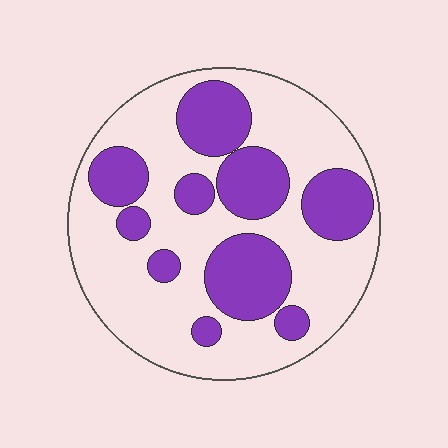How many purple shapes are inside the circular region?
10.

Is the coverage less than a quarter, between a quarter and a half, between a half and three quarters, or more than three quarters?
Between a quarter and a half.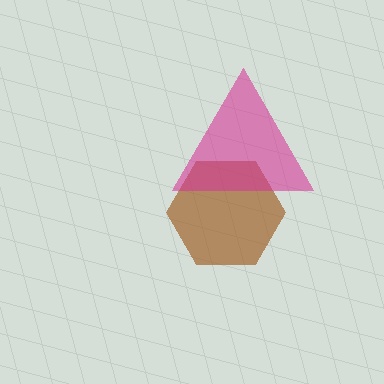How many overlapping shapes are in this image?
There are 2 overlapping shapes in the image.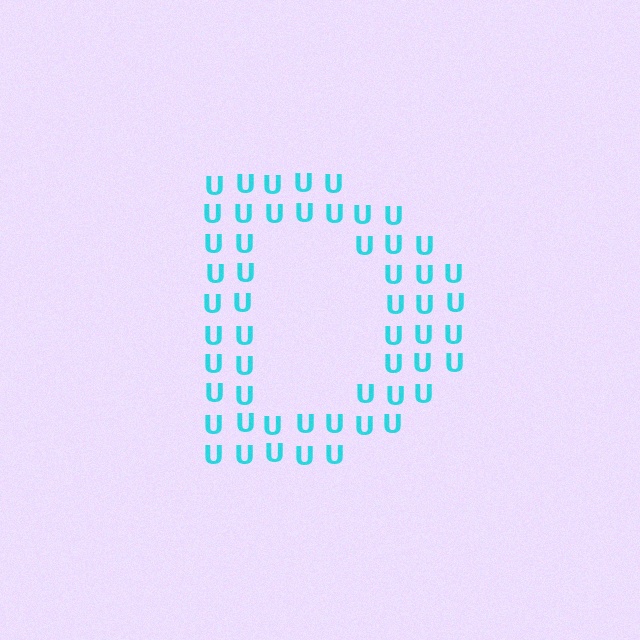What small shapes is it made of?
It is made of small letter U's.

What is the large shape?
The large shape is the letter D.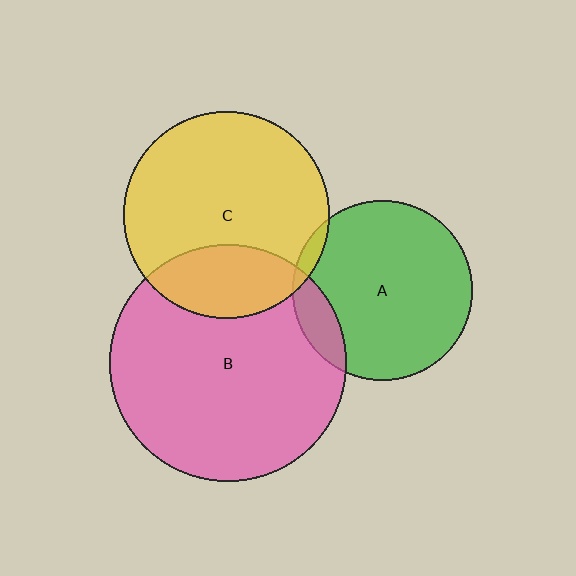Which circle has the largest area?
Circle B (pink).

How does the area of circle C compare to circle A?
Approximately 1.3 times.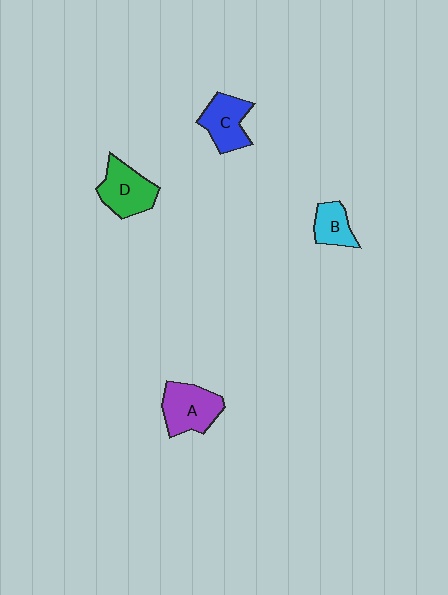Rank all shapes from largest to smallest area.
From largest to smallest: A (purple), D (green), C (blue), B (cyan).